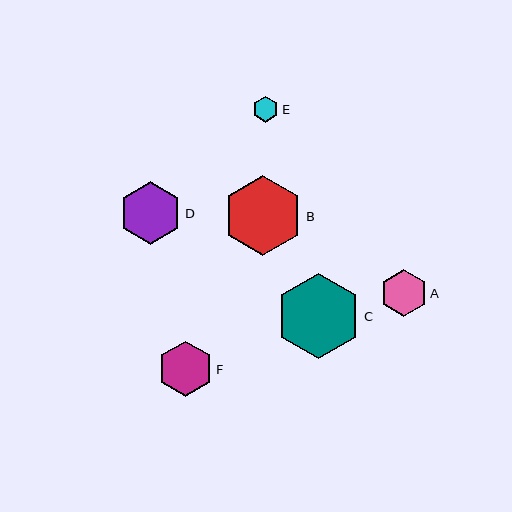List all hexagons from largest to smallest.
From largest to smallest: C, B, D, F, A, E.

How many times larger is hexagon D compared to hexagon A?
Hexagon D is approximately 1.3 times the size of hexagon A.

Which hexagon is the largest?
Hexagon C is the largest with a size of approximately 86 pixels.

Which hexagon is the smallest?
Hexagon E is the smallest with a size of approximately 26 pixels.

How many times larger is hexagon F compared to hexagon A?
Hexagon F is approximately 1.2 times the size of hexagon A.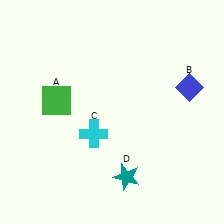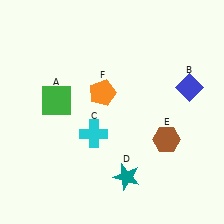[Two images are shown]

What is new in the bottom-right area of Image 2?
A brown hexagon (E) was added in the bottom-right area of Image 2.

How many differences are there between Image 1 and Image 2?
There are 2 differences between the two images.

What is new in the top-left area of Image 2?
An orange pentagon (F) was added in the top-left area of Image 2.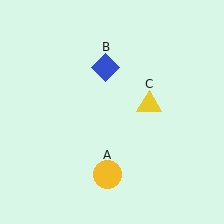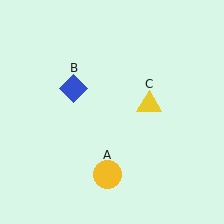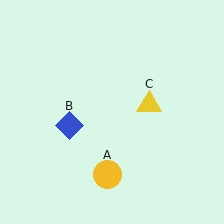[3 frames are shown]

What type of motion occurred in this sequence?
The blue diamond (object B) rotated counterclockwise around the center of the scene.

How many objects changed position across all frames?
1 object changed position: blue diamond (object B).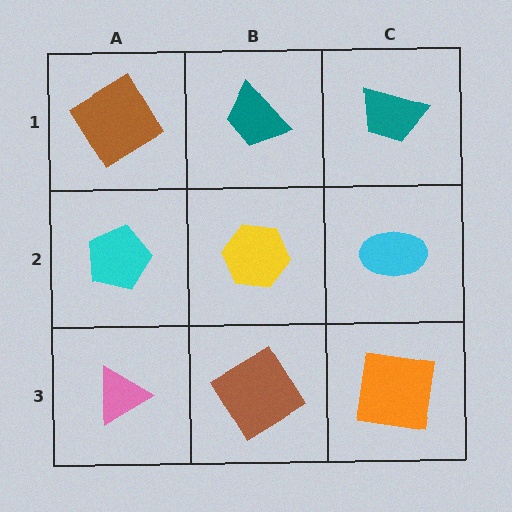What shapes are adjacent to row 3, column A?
A cyan pentagon (row 2, column A), a brown diamond (row 3, column B).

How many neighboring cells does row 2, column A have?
3.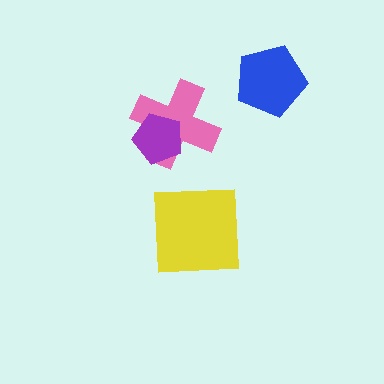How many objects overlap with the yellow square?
0 objects overlap with the yellow square.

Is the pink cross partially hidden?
Yes, it is partially covered by another shape.